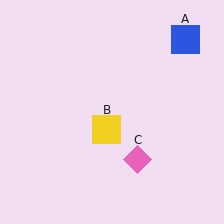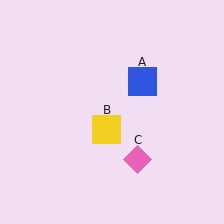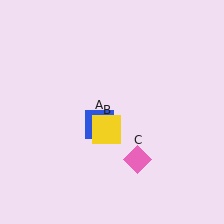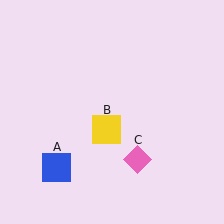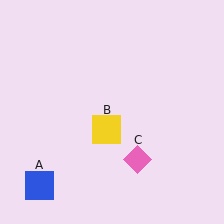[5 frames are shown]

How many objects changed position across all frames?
1 object changed position: blue square (object A).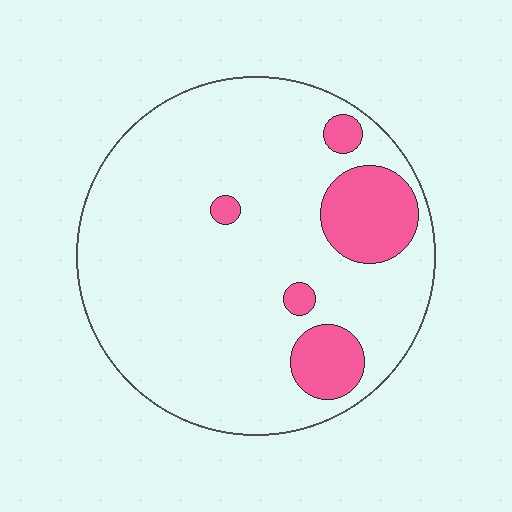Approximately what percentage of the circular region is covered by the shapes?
Approximately 15%.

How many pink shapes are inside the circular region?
5.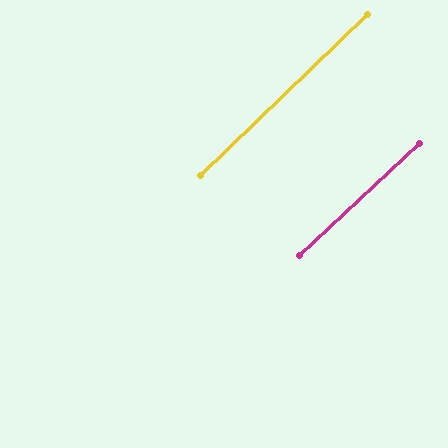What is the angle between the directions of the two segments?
Approximately 1 degree.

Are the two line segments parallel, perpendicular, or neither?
Parallel — their directions differ by only 1.0°.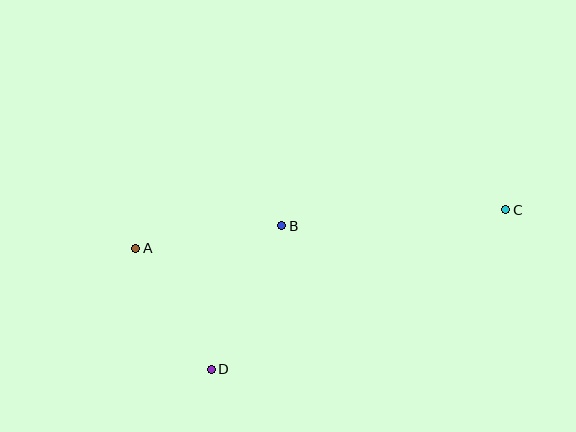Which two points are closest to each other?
Points A and D are closest to each other.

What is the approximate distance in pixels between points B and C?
The distance between B and C is approximately 225 pixels.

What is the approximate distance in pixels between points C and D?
The distance between C and D is approximately 335 pixels.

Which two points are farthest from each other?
Points A and C are farthest from each other.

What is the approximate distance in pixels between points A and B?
The distance between A and B is approximately 148 pixels.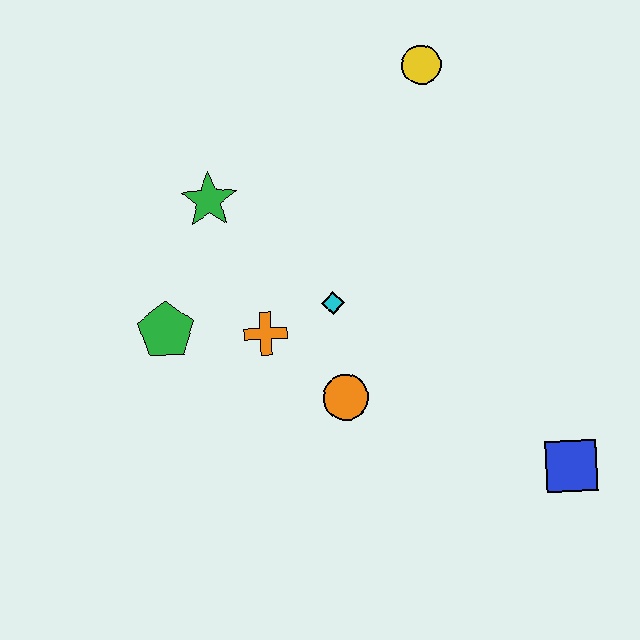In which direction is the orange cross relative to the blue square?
The orange cross is to the left of the blue square.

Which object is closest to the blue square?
The orange circle is closest to the blue square.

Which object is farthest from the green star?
The blue square is farthest from the green star.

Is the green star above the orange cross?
Yes